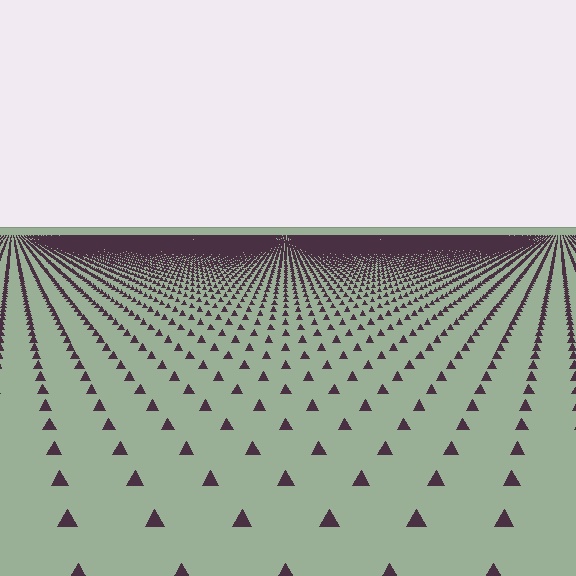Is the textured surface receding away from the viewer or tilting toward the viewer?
The surface is receding away from the viewer. Texture elements get smaller and denser toward the top.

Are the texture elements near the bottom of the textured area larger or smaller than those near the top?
Larger. Near the bottom, elements are closer to the viewer and appear at a bigger on-screen size.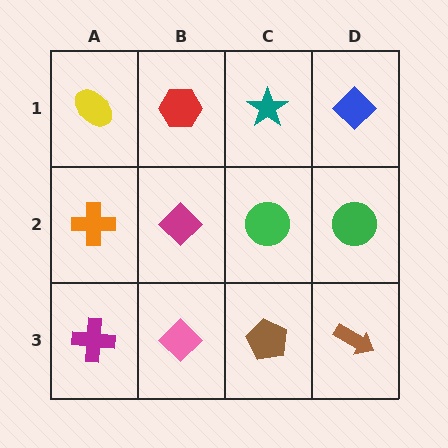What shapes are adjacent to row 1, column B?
A magenta diamond (row 2, column B), a yellow ellipse (row 1, column A), a teal star (row 1, column C).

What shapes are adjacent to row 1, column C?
A green circle (row 2, column C), a red hexagon (row 1, column B), a blue diamond (row 1, column D).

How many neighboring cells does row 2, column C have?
4.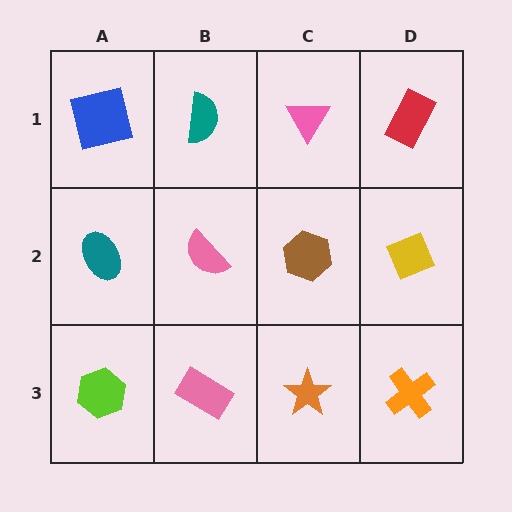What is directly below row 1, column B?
A pink semicircle.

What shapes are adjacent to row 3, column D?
A yellow diamond (row 2, column D), an orange star (row 3, column C).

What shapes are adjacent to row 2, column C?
A pink triangle (row 1, column C), an orange star (row 3, column C), a pink semicircle (row 2, column B), a yellow diamond (row 2, column D).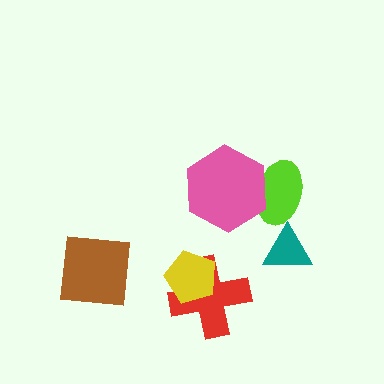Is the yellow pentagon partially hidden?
No, no other shape covers it.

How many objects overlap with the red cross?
1 object overlaps with the red cross.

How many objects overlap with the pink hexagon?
1 object overlaps with the pink hexagon.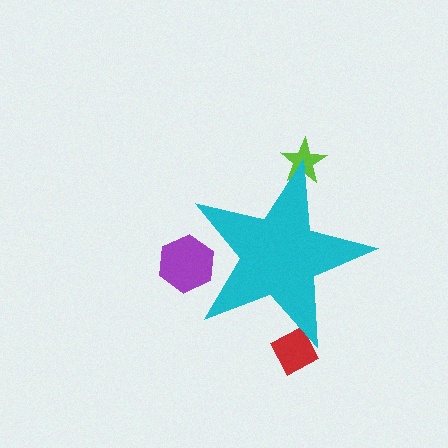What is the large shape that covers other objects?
A cyan star.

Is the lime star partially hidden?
Yes, the lime star is partially hidden behind the cyan star.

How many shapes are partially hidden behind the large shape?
3 shapes are partially hidden.